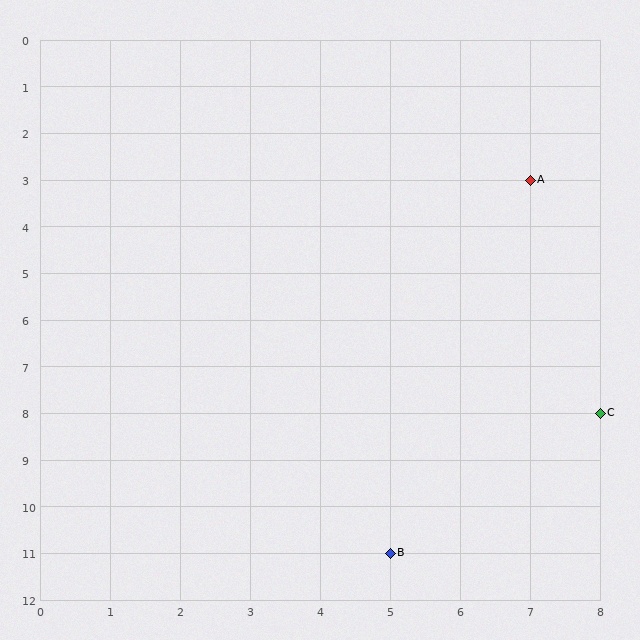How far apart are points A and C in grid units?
Points A and C are 1 column and 5 rows apart (about 5.1 grid units diagonally).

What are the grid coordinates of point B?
Point B is at grid coordinates (5, 11).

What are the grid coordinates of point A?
Point A is at grid coordinates (7, 3).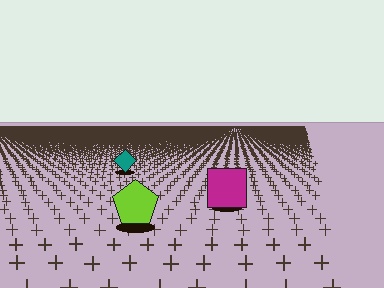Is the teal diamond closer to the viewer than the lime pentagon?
No. The lime pentagon is closer — you can tell from the texture gradient: the ground texture is coarser near it.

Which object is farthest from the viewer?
The teal diamond is farthest from the viewer. It appears smaller and the ground texture around it is denser.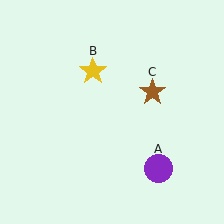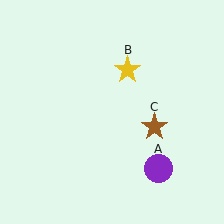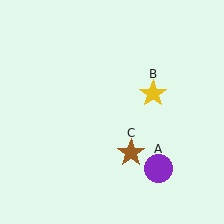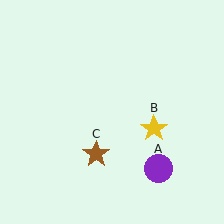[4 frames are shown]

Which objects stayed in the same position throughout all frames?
Purple circle (object A) remained stationary.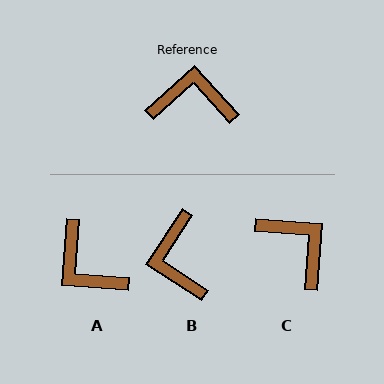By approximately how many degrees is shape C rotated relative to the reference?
Approximately 46 degrees clockwise.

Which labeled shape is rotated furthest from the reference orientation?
A, about 133 degrees away.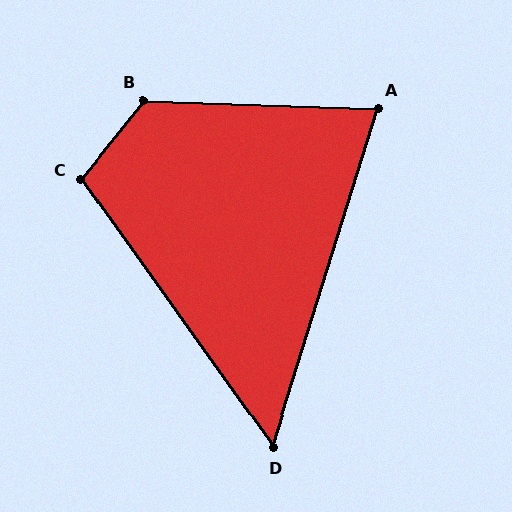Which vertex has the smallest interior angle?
D, at approximately 53 degrees.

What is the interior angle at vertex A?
Approximately 74 degrees (acute).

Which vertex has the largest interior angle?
B, at approximately 127 degrees.